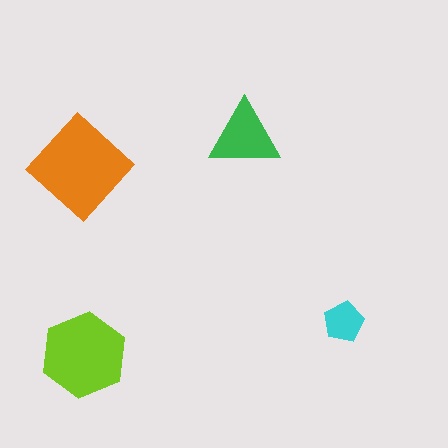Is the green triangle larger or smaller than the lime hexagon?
Smaller.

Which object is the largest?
The orange diamond.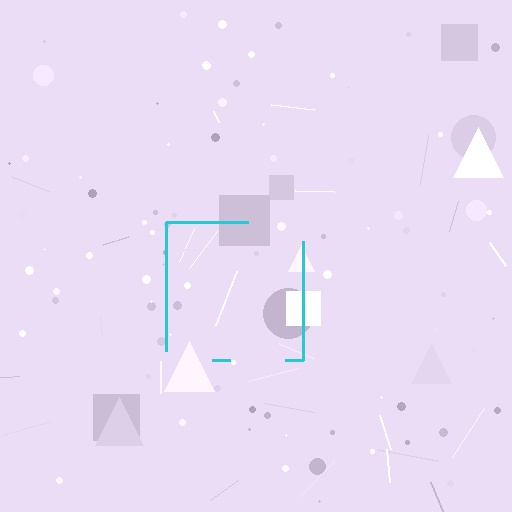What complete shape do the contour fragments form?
The contour fragments form a square.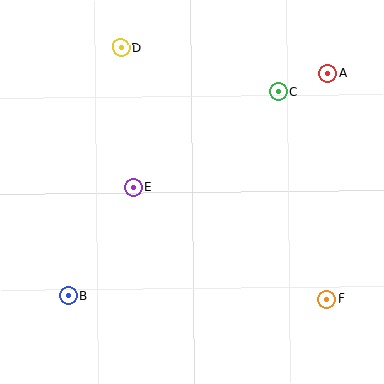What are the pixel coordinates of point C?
Point C is at (278, 92).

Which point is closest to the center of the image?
Point E at (133, 187) is closest to the center.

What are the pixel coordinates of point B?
Point B is at (68, 296).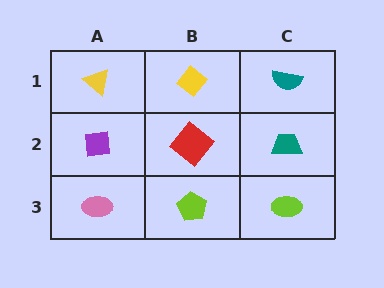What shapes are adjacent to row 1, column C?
A teal trapezoid (row 2, column C), a yellow diamond (row 1, column B).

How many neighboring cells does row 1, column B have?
3.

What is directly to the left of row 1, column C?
A yellow diamond.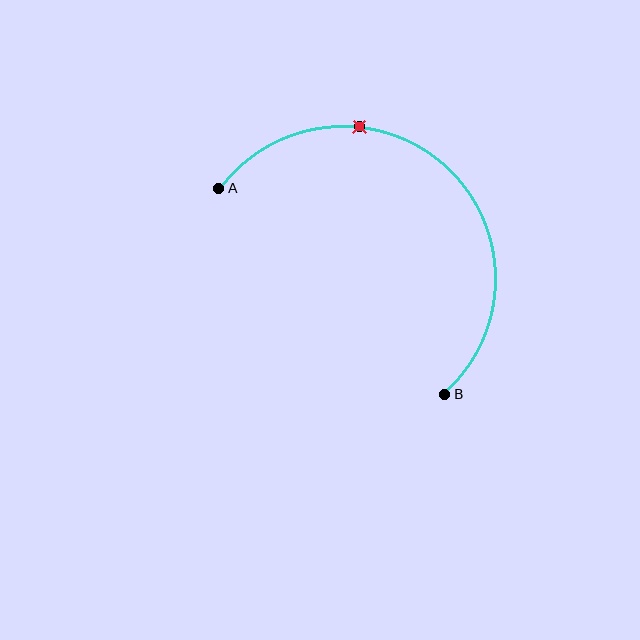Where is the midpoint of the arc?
The arc midpoint is the point on the curve farthest from the straight line joining A and B. It sits above and to the right of that line.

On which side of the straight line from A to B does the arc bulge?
The arc bulges above and to the right of the straight line connecting A and B.